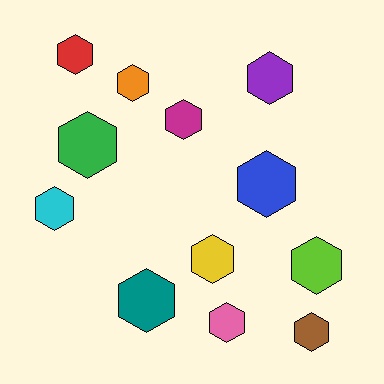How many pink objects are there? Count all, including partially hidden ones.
There is 1 pink object.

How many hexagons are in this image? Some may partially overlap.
There are 12 hexagons.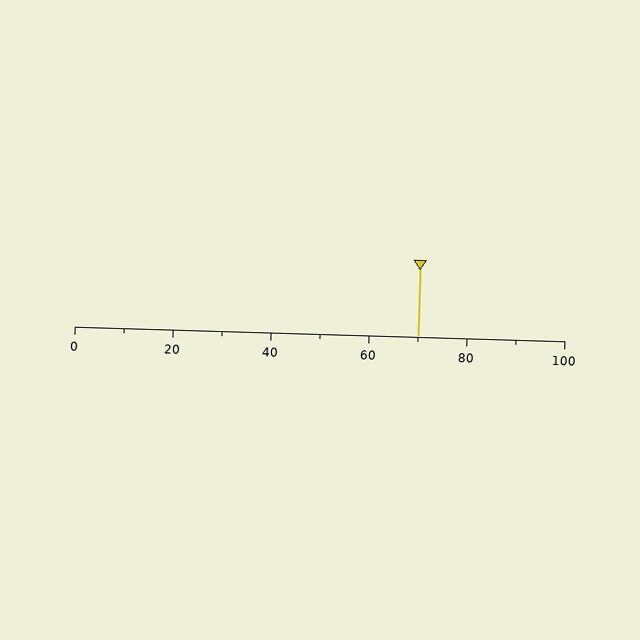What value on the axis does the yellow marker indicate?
The marker indicates approximately 70.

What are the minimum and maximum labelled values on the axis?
The axis runs from 0 to 100.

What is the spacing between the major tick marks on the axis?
The major ticks are spaced 20 apart.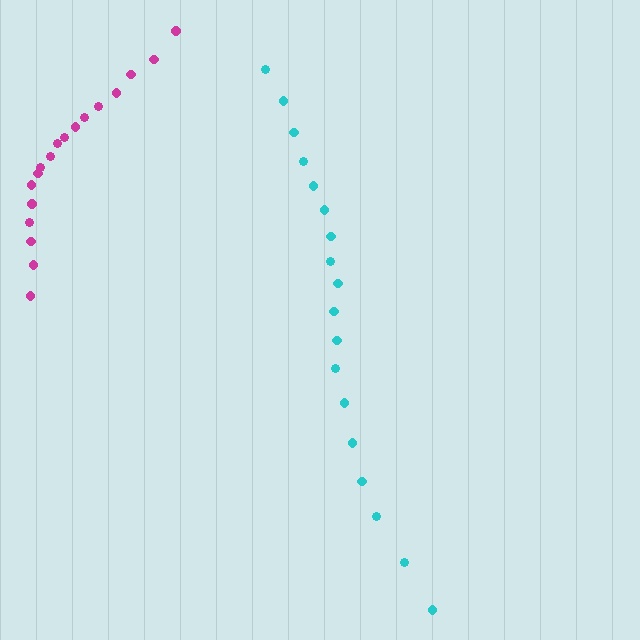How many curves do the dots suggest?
There are 2 distinct paths.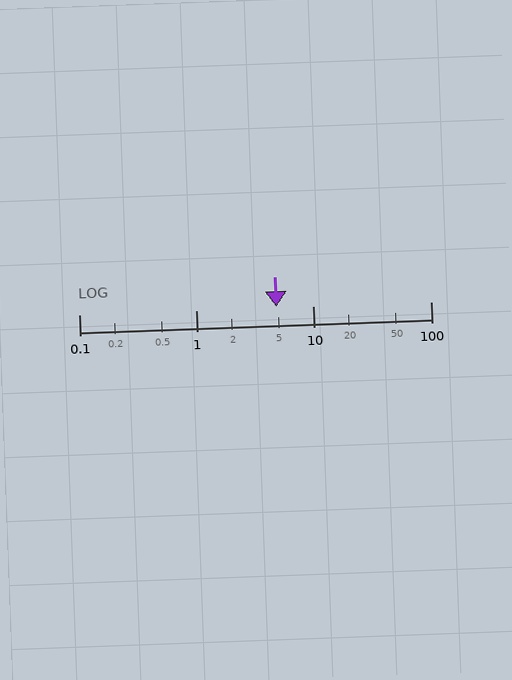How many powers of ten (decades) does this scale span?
The scale spans 3 decades, from 0.1 to 100.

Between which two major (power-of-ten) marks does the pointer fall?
The pointer is between 1 and 10.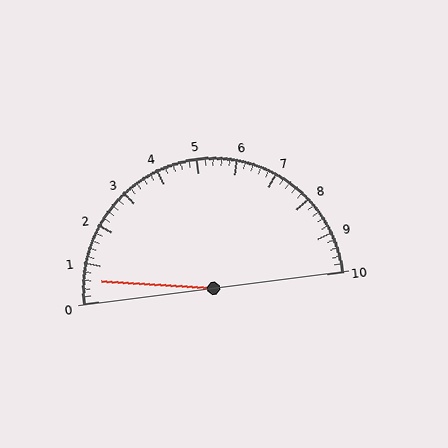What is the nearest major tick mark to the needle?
The nearest major tick mark is 1.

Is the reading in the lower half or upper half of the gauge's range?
The reading is in the lower half of the range (0 to 10).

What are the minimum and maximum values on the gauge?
The gauge ranges from 0 to 10.